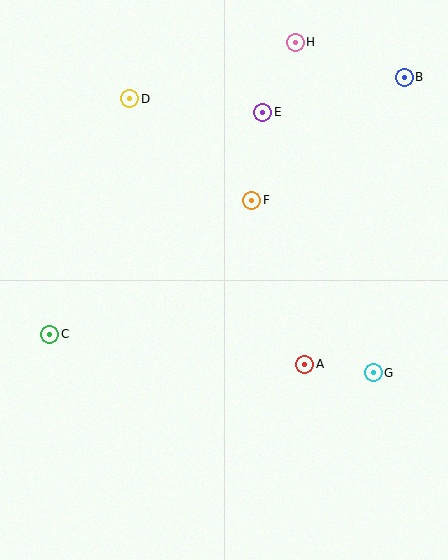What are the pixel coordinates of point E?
Point E is at (263, 112).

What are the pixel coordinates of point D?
Point D is at (130, 99).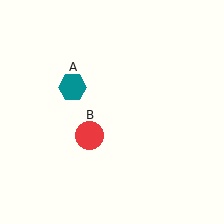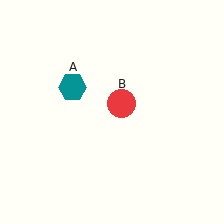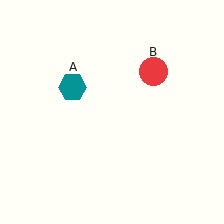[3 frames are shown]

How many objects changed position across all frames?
1 object changed position: red circle (object B).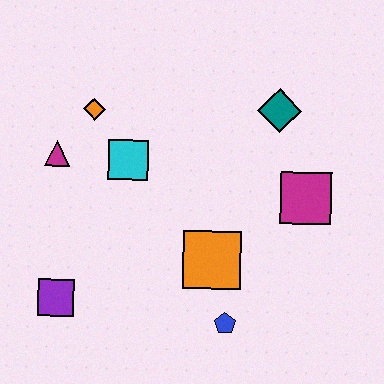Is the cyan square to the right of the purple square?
Yes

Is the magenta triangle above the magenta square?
Yes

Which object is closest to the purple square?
The magenta triangle is closest to the purple square.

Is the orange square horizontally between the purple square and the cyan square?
No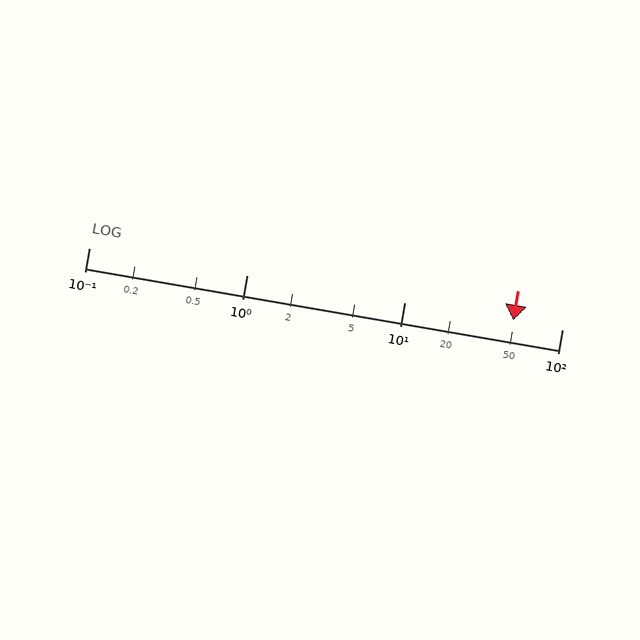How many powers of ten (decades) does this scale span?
The scale spans 3 decades, from 0.1 to 100.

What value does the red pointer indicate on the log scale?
The pointer indicates approximately 49.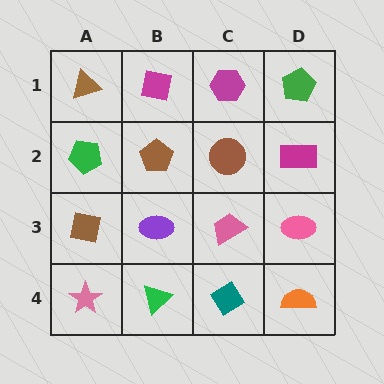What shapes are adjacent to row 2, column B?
A magenta square (row 1, column B), a purple ellipse (row 3, column B), a green pentagon (row 2, column A), a brown circle (row 2, column C).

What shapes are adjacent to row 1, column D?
A magenta rectangle (row 2, column D), a magenta hexagon (row 1, column C).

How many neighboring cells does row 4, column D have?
2.